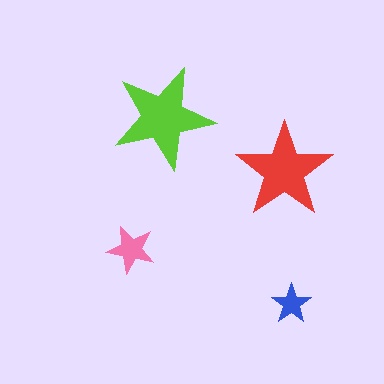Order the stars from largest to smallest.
the lime one, the red one, the pink one, the blue one.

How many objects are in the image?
There are 4 objects in the image.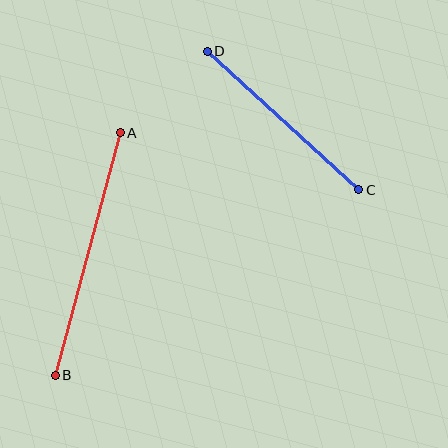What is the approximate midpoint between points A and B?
The midpoint is at approximately (88, 254) pixels.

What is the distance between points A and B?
The distance is approximately 251 pixels.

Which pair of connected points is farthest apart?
Points A and B are farthest apart.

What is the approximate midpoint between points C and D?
The midpoint is at approximately (283, 121) pixels.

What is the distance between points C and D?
The distance is approximately 205 pixels.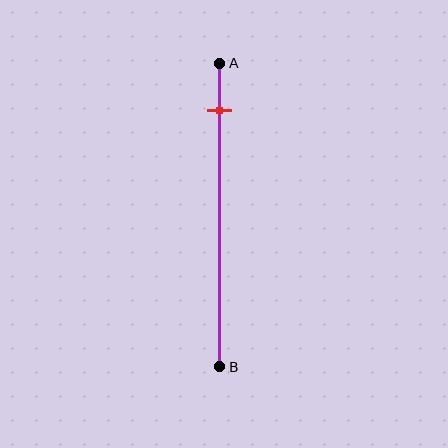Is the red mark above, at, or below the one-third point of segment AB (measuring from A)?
The red mark is above the one-third point of segment AB.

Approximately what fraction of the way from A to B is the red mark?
The red mark is approximately 15% of the way from A to B.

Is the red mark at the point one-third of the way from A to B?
No, the mark is at about 15% from A, not at the 33% one-third point.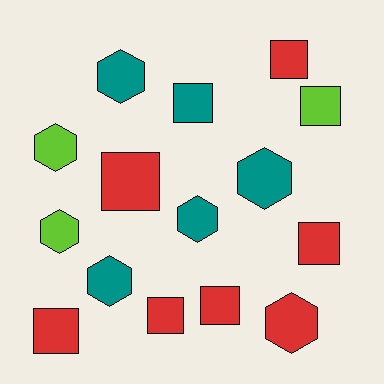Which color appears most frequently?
Red, with 7 objects.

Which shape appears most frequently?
Square, with 8 objects.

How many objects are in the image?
There are 15 objects.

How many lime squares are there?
There is 1 lime square.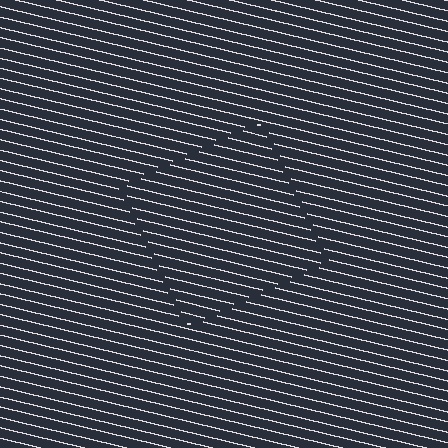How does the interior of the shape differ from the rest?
The interior of the shape contains the same grating, shifted by half a period — the contour is defined by the phase discontinuity where line-ends from the inner and outer gratings abut.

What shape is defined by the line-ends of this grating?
An illusory square. The interior of the shape contains the same grating, shifted by half a period — the contour is defined by the phase discontinuity where line-ends from the inner and outer gratings abut.